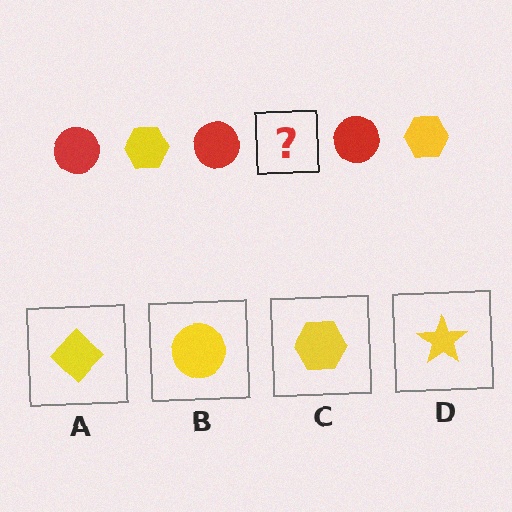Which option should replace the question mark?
Option C.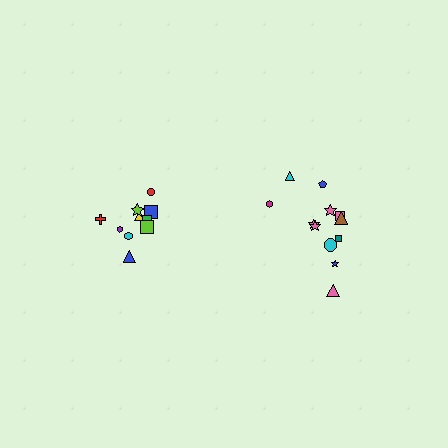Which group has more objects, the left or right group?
The right group.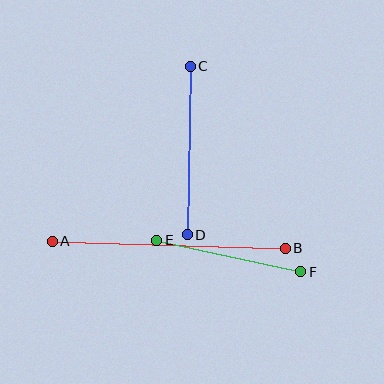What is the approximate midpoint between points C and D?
The midpoint is at approximately (189, 150) pixels.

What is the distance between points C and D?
The distance is approximately 168 pixels.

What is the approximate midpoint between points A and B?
The midpoint is at approximately (169, 245) pixels.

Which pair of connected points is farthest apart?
Points A and B are farthest apart.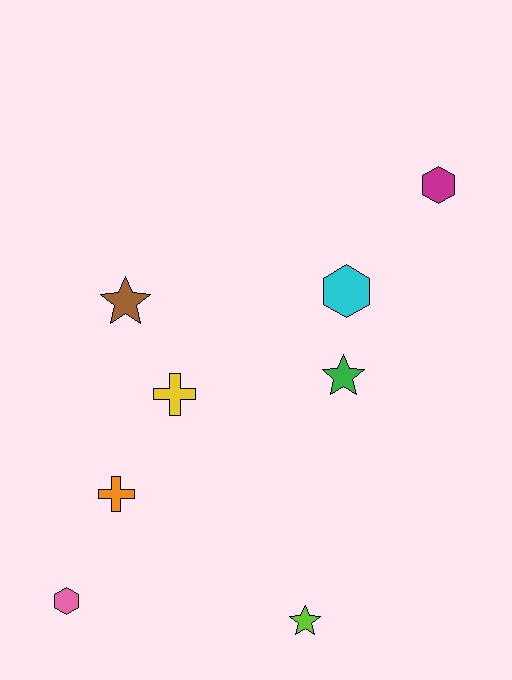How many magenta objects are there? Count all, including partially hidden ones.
There is 1 magenta object.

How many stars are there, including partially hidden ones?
There are 3 stars.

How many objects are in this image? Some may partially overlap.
There are 8 objects.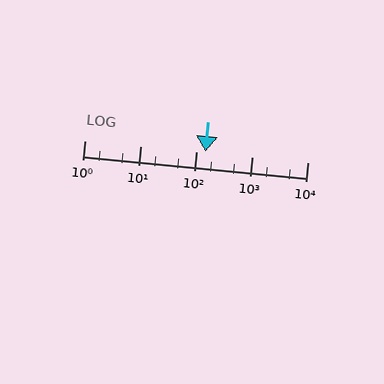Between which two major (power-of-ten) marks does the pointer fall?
The pointer is between 100 and 1000.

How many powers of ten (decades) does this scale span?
The scale spans 4 decades, from 1 to 10000.